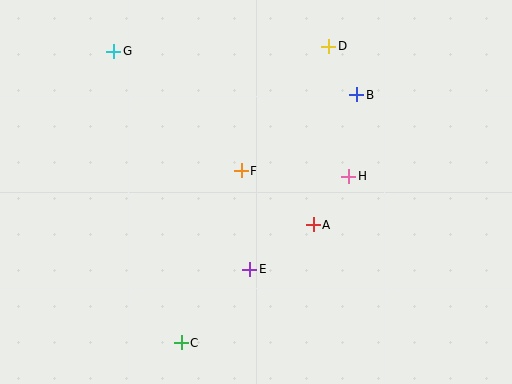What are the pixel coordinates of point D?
Point D is at (329, 46).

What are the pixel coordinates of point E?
Point E is at (250, 269).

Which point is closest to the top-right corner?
Point B is closest to the top-right corner.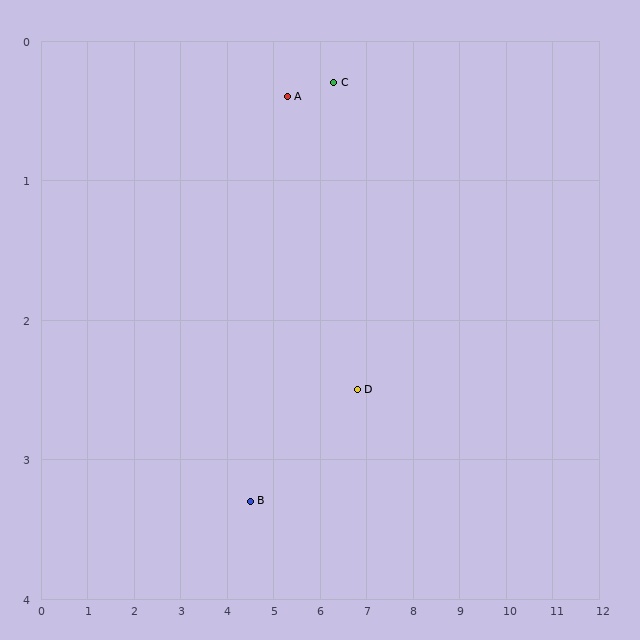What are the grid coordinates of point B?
Point B is at approximately (4.5, 3.3).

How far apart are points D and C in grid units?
Points D and C are about 2.3 grid units apart.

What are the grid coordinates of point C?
Point C is at approximately (6.3, 0.3).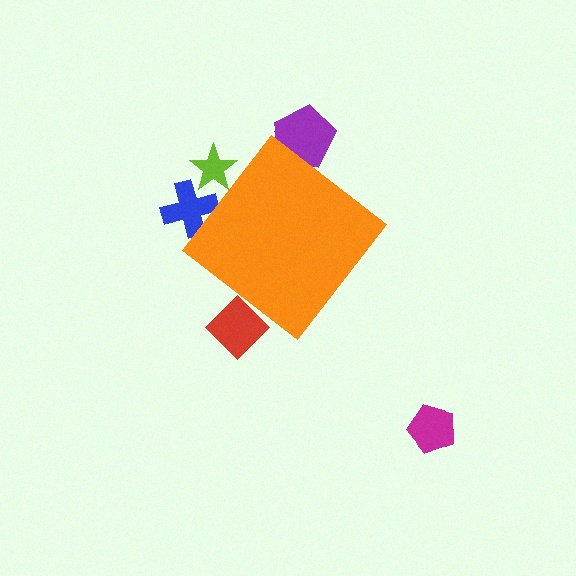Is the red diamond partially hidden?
Yes, the red diamond is partially hidden behind the orange diamond.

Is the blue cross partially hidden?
Yes, the blue cross is partially hidden behind the orange diamond.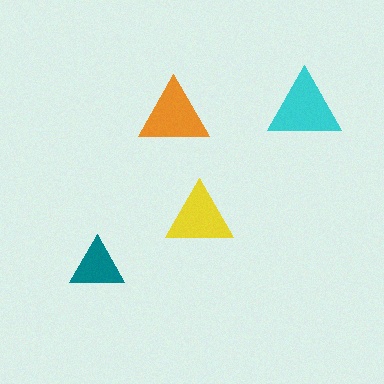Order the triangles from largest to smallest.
the cyan one, the orange one, the yellow one, the teal one.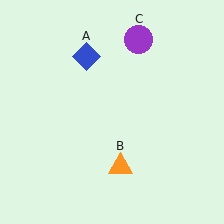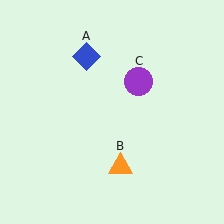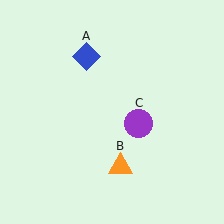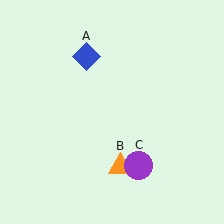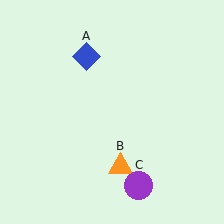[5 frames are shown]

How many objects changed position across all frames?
1 object changed position: purple circle (object C).